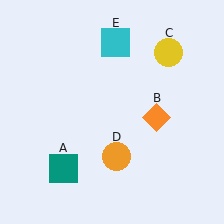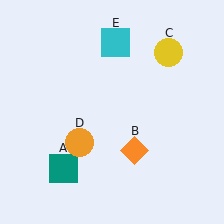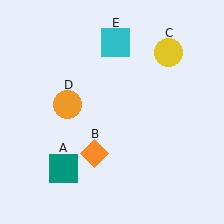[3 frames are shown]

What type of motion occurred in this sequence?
The orange diamond (object B), orange circle (object D) rotated clockwise around the center of the scene.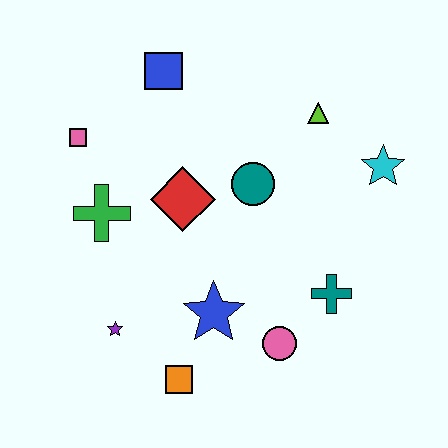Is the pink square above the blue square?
No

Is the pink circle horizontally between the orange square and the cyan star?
Yes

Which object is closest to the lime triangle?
The cyan star is closest to the lime triangle.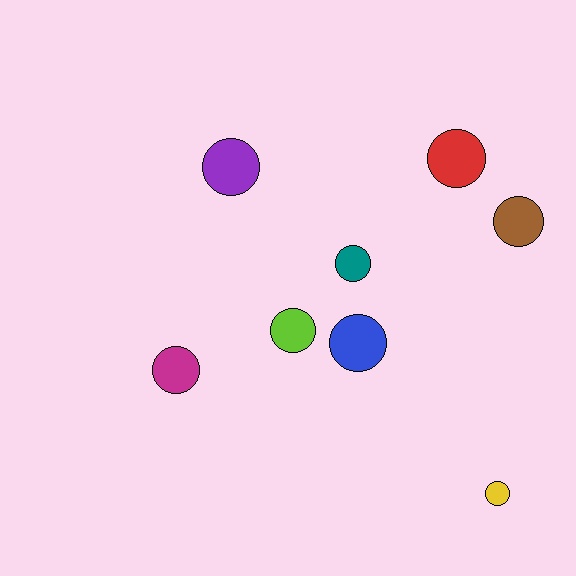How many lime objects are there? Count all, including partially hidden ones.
There is 1 lime object.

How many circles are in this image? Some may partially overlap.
There are 8 circles.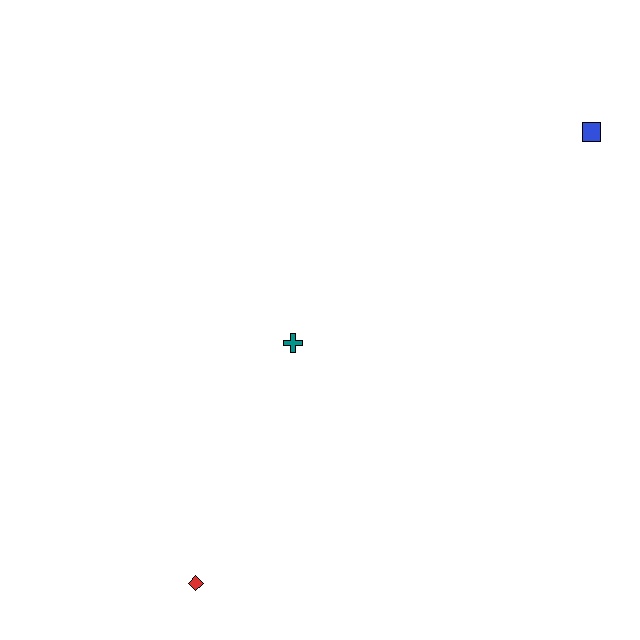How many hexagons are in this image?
There are no hexagons.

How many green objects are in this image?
There are no green objects.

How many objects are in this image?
There are 3 objects.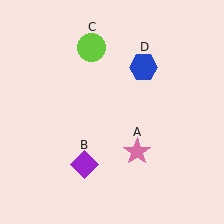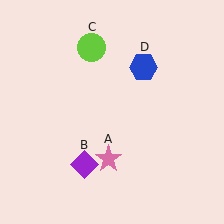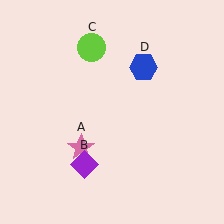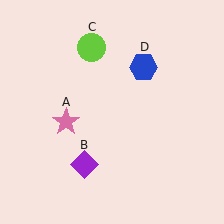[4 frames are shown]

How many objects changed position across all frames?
1 object changed position: pink star (object A).